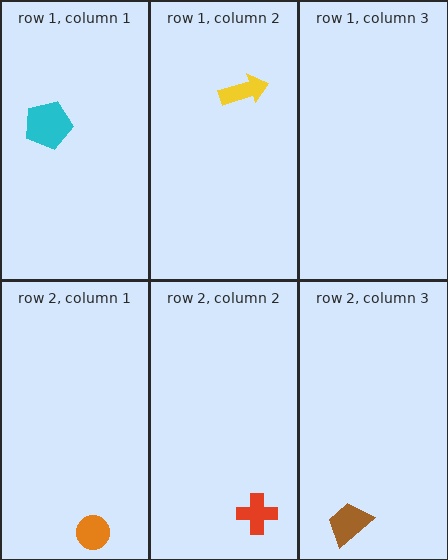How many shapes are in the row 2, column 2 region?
1.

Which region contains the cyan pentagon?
The row 1, column 1 region.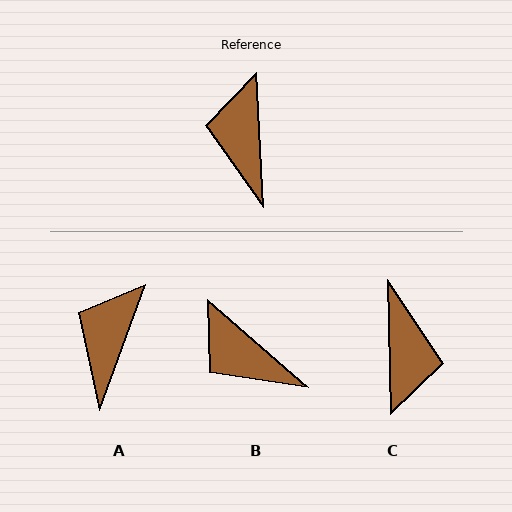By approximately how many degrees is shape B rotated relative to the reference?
Approximately 46 degrees counter-clockwise.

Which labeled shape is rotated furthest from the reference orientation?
C, about 178 degrees away.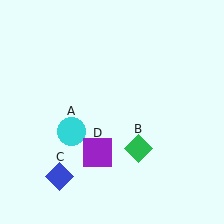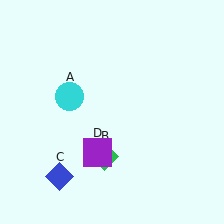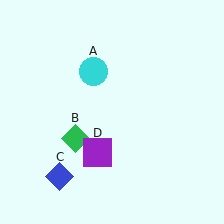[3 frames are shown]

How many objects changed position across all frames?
2 objects changed position: cyan circle (object A), green diamond (object B).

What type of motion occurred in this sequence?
The cyan circle (object A), green diamond (object B) rotated clockwise around the center of the scene.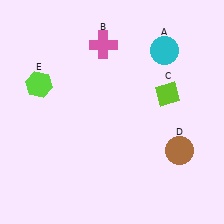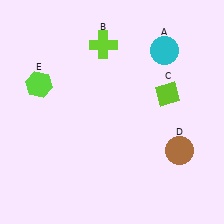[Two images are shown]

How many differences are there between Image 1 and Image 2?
There is 1 difference between the two images.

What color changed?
The cross (B) changed from pink in Image 1 to lime in Image 2.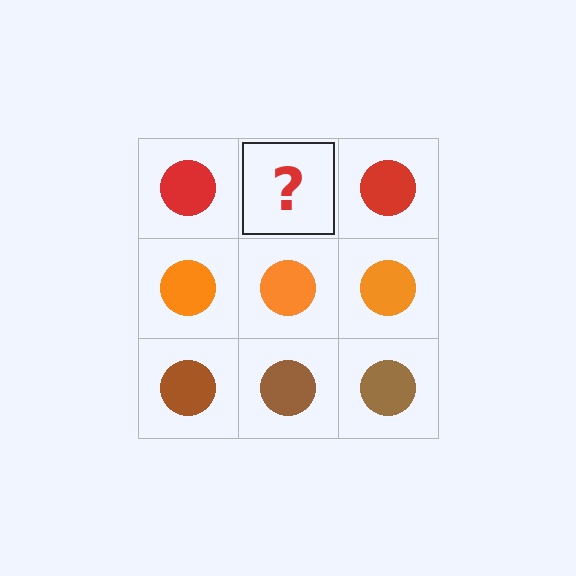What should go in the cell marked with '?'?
The missing cell should contain a red circle.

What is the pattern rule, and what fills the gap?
The rule is that each row has a consistent color. The gap should be filled with a red circle.